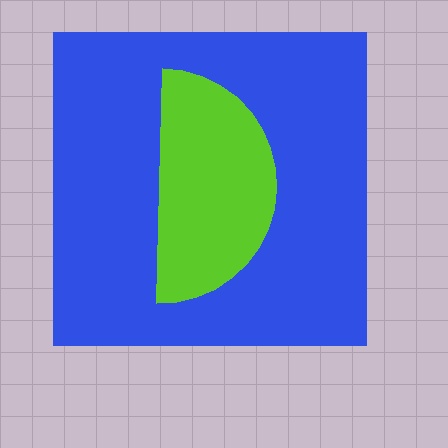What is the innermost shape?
The lime semicircle.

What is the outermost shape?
The blue square.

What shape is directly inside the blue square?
The lime semicircle.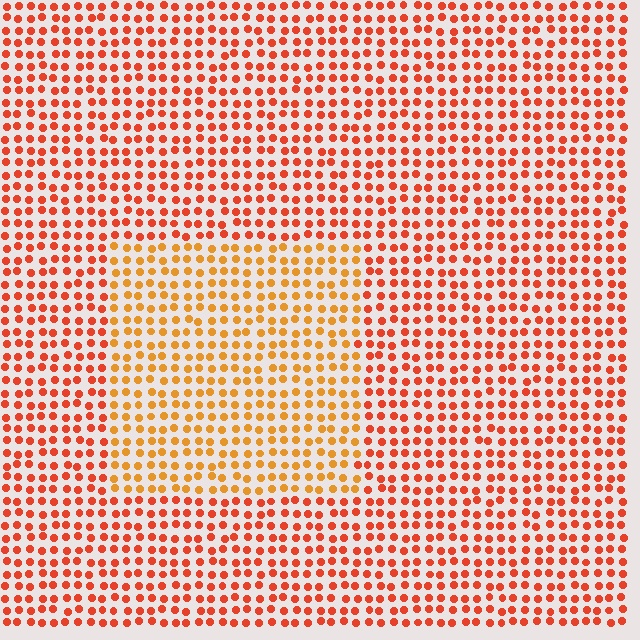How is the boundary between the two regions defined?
The boundary is defined purely by a slight shift in hue (about 27 degrees). Spacing, size, and orientation are identical on both sides.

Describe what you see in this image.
The image is filled with small red elements in a uniform arrangement. A rectangle-shaped region is visible where the elements are tinted to a slightly different hue, forming a subtle color boundary.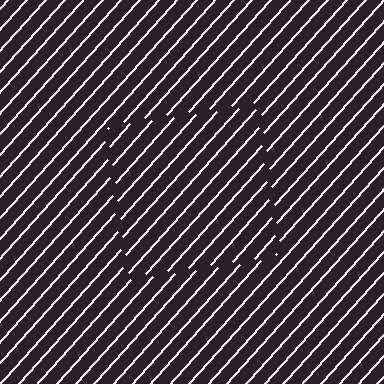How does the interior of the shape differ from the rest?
The interior of the shape contains the same grating, shifted by half a period — the contour is defined by the phase discontinuity where line-ends from the inner and outer gratings abut.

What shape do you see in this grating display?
An illusory square. The interior of the shape contains the same grating, shifted by half a period — the contour is defined by the phase discontinuity where line-ends from the inner and outer gratings abut.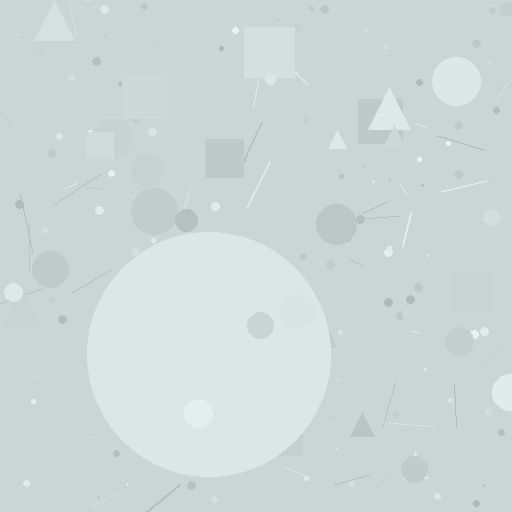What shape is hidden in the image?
A circle is hidden in the image.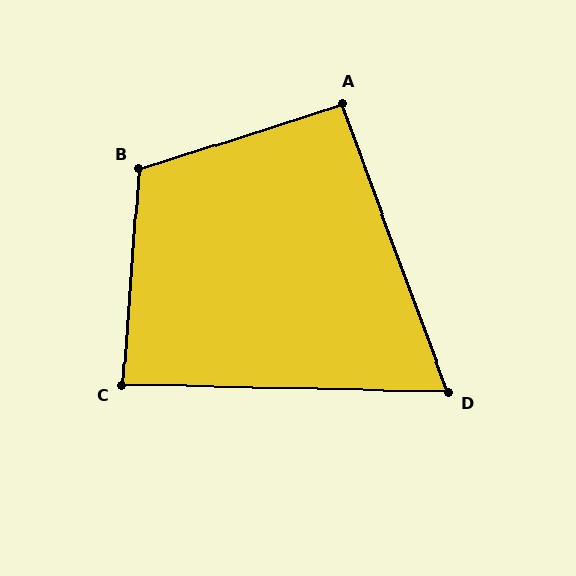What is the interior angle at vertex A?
Approximately 93 degrees (approximately right).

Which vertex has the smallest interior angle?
D, at approximately 68 degrees.